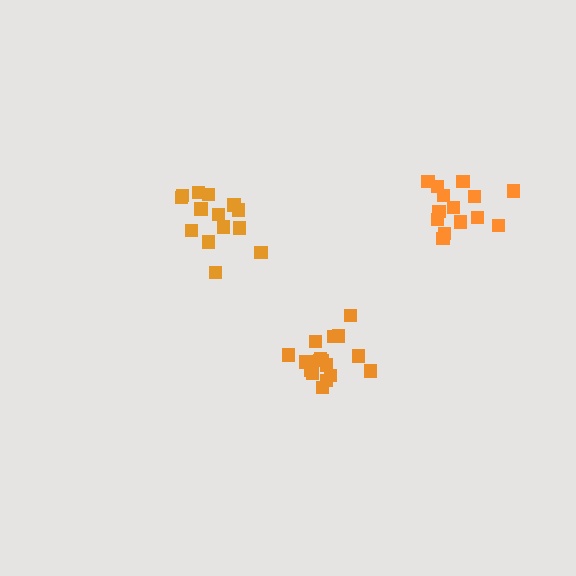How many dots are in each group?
Group 1: 14 dots, Group 2: 14 dots, Group 3: 18 dots (46 total).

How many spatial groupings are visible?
There are 3 spatial groupings.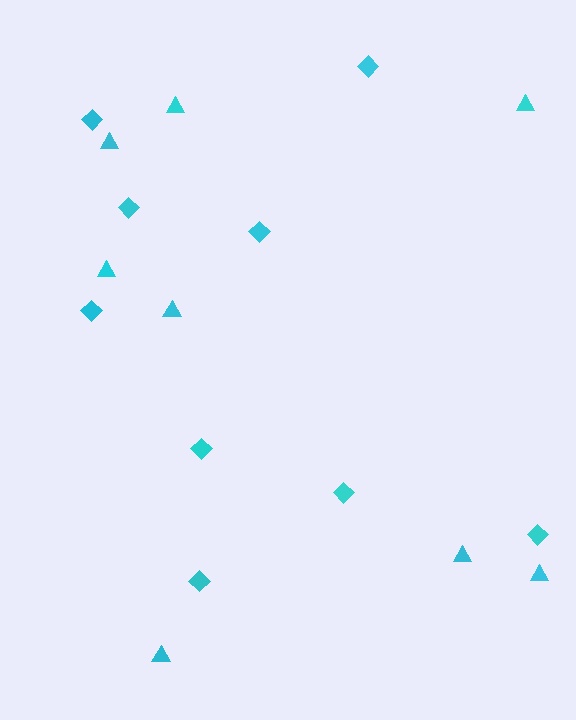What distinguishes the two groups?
There are 2 groups: one group of triangles (8) and one group of diamonds (9).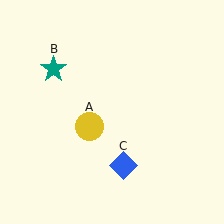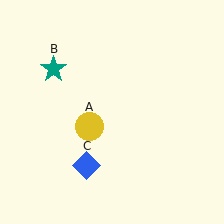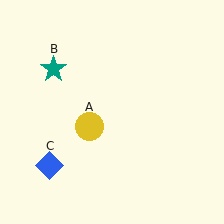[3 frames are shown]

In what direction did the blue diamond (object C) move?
The blue diamond (object C) moved left.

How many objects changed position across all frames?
1 object changed position: blue diamond (object C).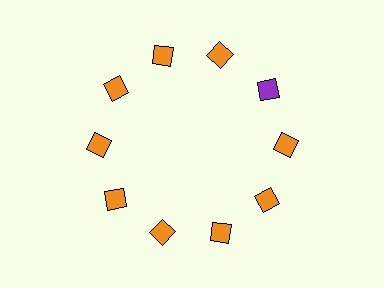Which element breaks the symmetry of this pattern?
The purple square at roughly the 2 o'clock position breaks the symmetry. All other shapes are orange squares.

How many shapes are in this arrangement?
There are 10 shapes arranged in a ring pattern.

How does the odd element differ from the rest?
It has a different color: purple instead of orange.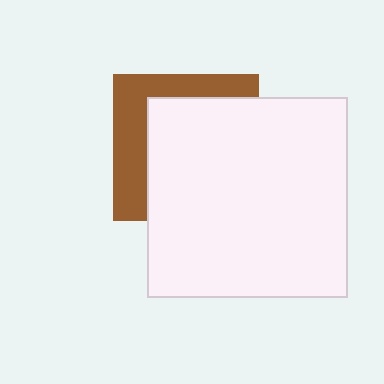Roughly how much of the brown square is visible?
A small part of it is visible (roughly 36%).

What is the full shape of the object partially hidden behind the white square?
The partially hidden object is a brown square.